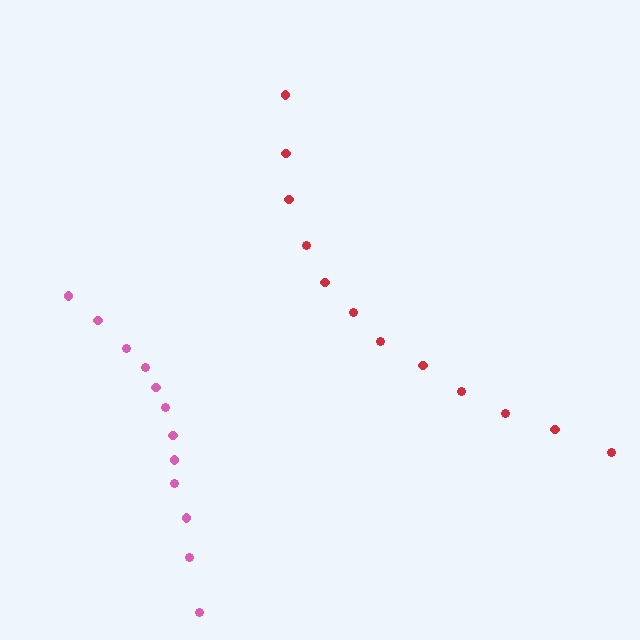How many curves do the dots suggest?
There are 2 distinct paths.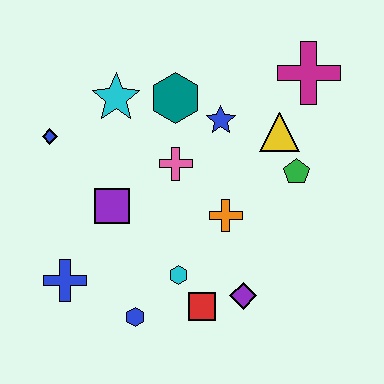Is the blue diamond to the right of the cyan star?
No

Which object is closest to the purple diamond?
The red square is closest to the purple diamond.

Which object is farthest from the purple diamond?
The blue diamond is farthest from the purple diamond.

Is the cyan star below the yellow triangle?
No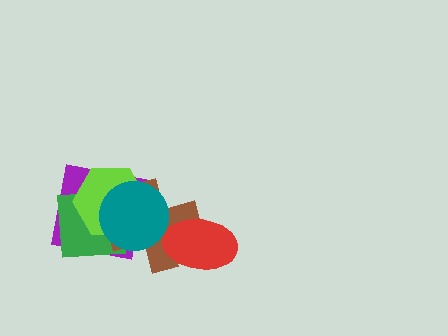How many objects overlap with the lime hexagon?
4 objects overlap with the lime hexagon.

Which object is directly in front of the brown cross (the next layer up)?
The red ellipse is directly in front of the brown cross.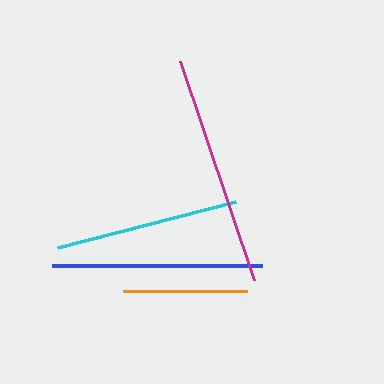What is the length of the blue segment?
The blue segment is approximately 209 pixels long.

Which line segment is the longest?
The magenta line is the longest at approximately 230 pixels.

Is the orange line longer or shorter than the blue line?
The blue line is longer than the orange line.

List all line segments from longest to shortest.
From longest to shortest: magenta, blue, cyan, orange.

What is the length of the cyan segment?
The cyan segment is approximately 184 pixels long.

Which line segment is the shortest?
The orange line is the shortest at approximately 124 pixels.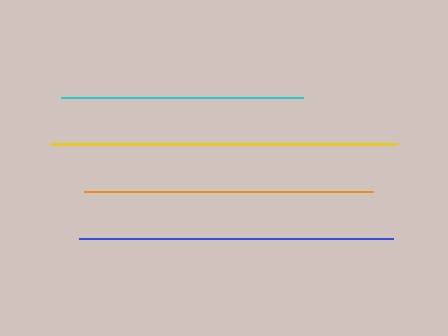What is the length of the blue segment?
The blue segment is approximately 315 pixels long.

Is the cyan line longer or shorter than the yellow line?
The yellow line is longer than the cyan line.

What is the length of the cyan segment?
The cyan segment is approximately 242 pixels long.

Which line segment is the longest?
The yellow line is the longest at approximately 346 pixels.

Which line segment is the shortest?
The cyan line is the shortest at approximately 242 pixels.